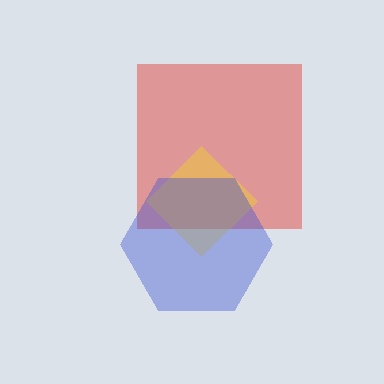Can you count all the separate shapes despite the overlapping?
Yes, there are 3 separate shapes.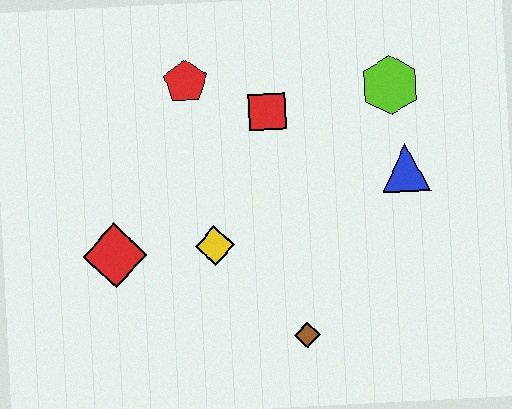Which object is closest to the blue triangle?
The lime hexagon is closest to the blue triangle.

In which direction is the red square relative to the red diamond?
The red square is to the right of the red diamond.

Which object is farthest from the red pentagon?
The brown diamond is farthest from the red pentagon.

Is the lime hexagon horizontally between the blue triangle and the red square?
Yes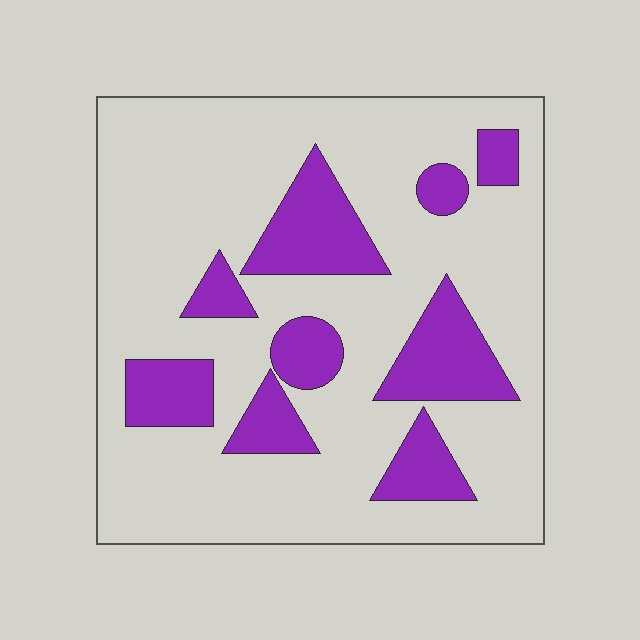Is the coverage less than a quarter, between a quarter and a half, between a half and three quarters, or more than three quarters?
Less than a quarter.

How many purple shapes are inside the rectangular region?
9.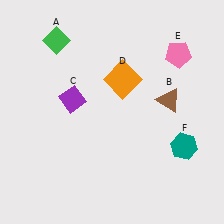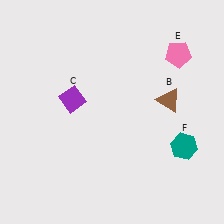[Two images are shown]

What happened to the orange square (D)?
The orange square (D) was removed in Image 2. It was in the top-right area of Image 1.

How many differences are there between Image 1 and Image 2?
There are 2 differences between the two images.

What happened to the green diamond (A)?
The green diamond (A) was removed in Image 2. It was in the top-left area of Image 1.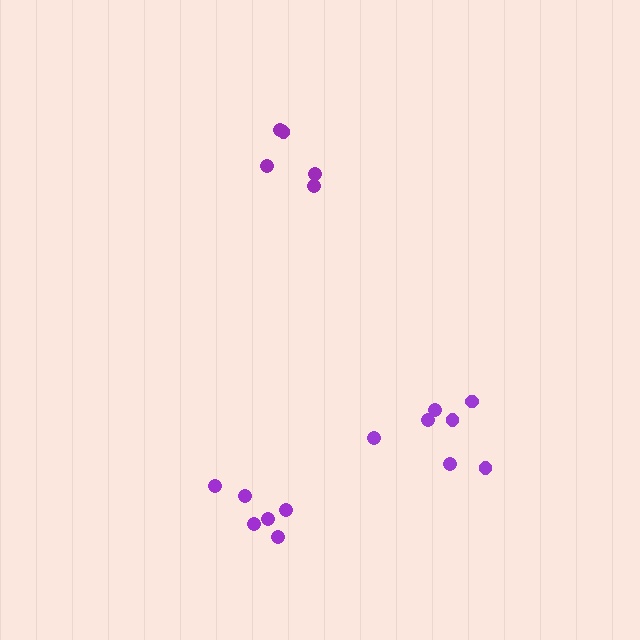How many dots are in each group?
Group 1: 6 dots, Group 2: 7 dots, Group 3: 5 dots (18 total).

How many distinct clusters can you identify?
There are 3 distinct clusters.